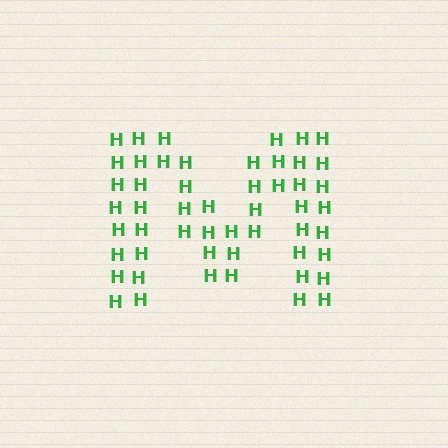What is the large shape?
The large shape is the letter M.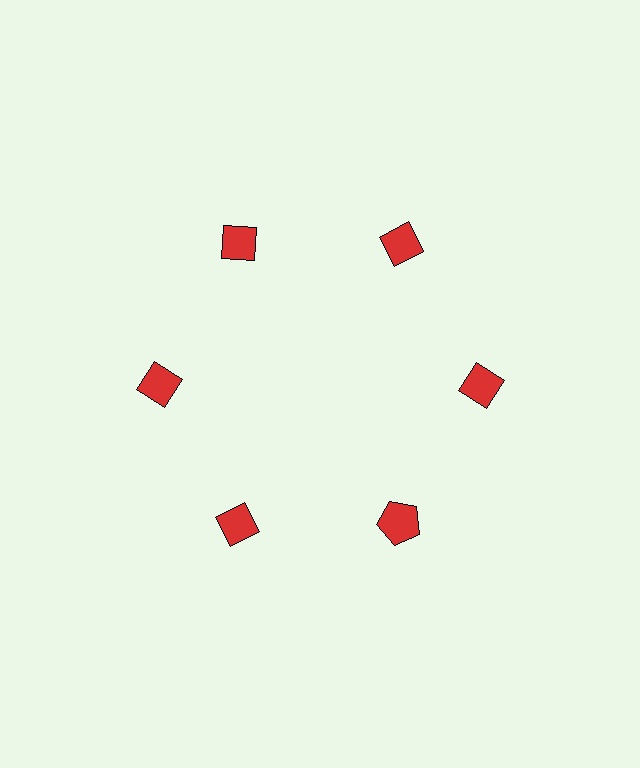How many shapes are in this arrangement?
There are 6 shapes arranged in a ring pattern.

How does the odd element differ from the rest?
It has a different shape: pentagon instead of diamond.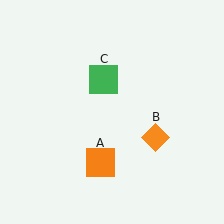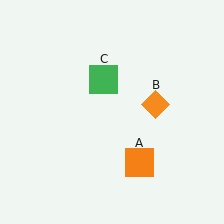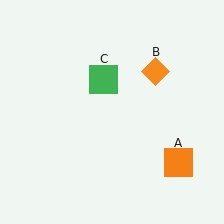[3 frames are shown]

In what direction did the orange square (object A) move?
The orange square (object A) moved right.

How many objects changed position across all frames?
2 objects changed position: orange square (object A), orange diamond (object B).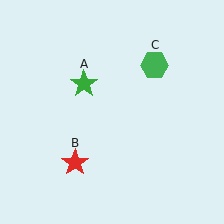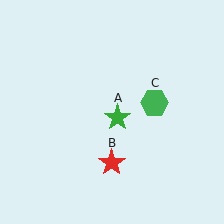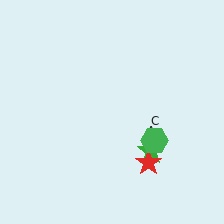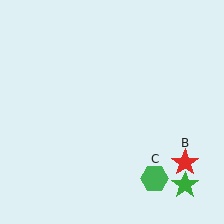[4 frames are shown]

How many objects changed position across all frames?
3 objects changed position: green star (object A), red star (object B), green hexagon (object C).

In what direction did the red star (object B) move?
The red star (object B) moved right.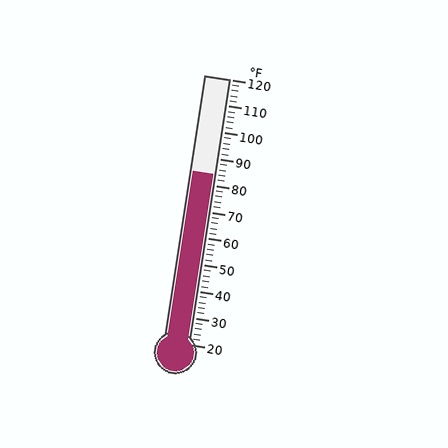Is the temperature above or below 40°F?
The temperature is above 40°F.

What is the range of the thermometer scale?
The thermometer scale ranges from 20°F to 120°F.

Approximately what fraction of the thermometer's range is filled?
The thermometer is filled to approximately 65% of its range.